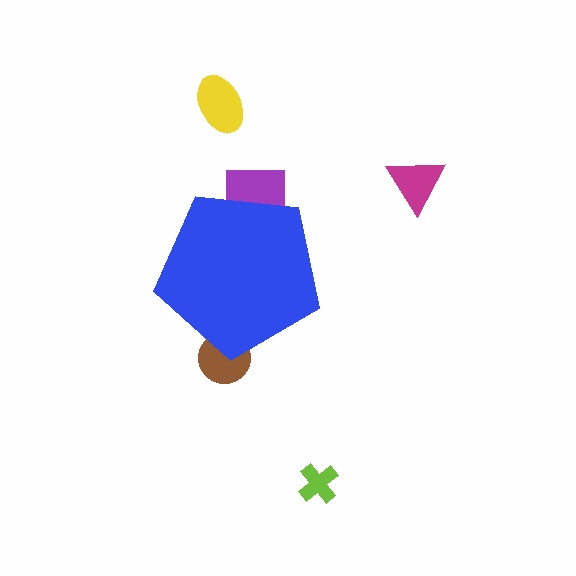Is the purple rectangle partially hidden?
Yes, the purple rectangle is partially hidden behind the blue pentagon.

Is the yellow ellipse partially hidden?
No, the yellow ellipse is fully visible.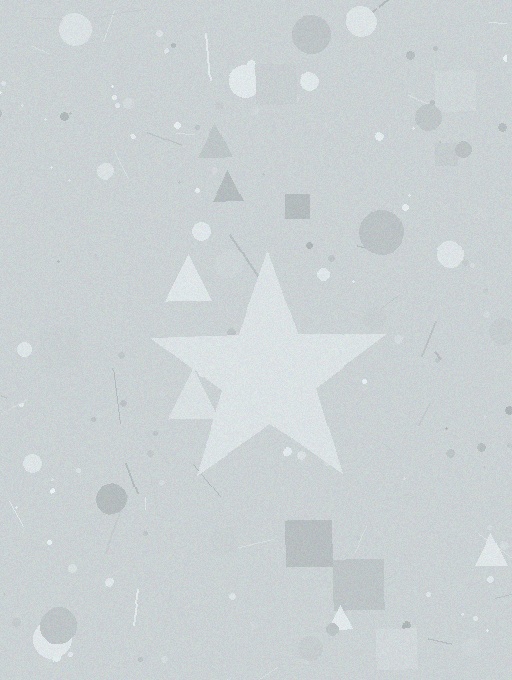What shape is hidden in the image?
A star is hidden in the image.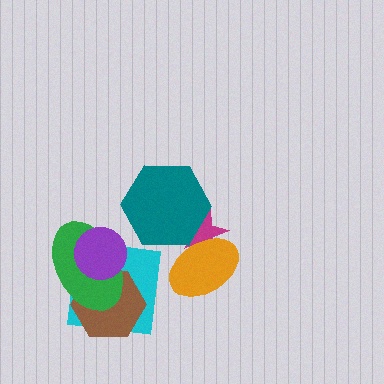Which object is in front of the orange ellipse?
The teal hexagon is in front of the orange ellipse.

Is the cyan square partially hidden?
Yes, it is partially covered by another shape.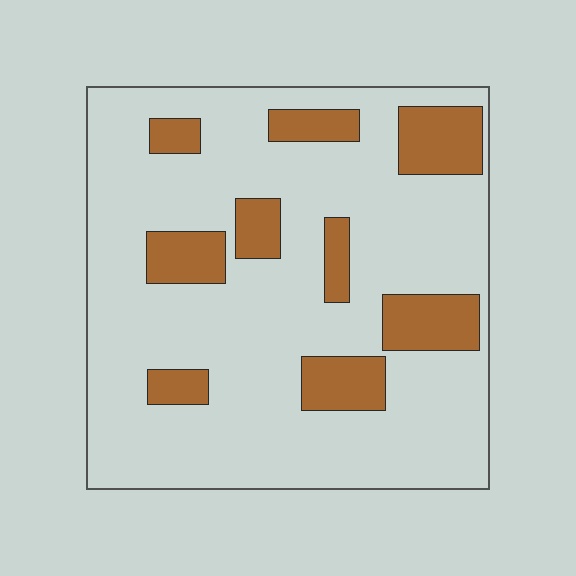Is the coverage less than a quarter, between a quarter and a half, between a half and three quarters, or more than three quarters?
Less than a quarter.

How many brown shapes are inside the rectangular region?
9.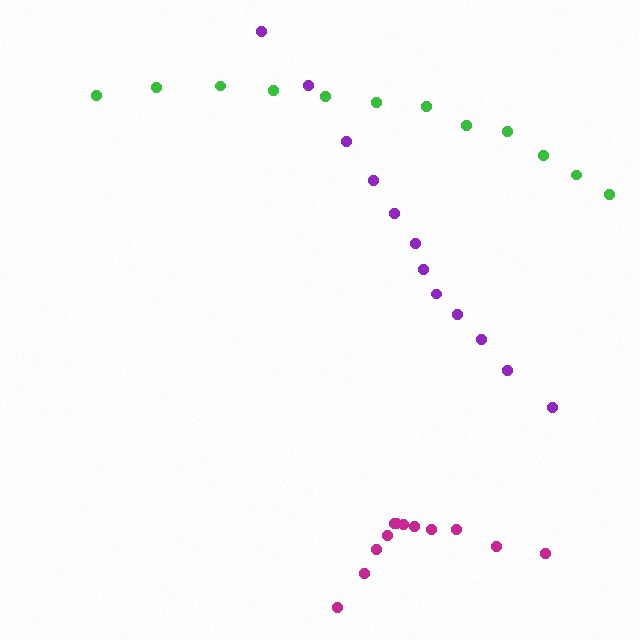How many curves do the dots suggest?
There are 3 distinct paths.